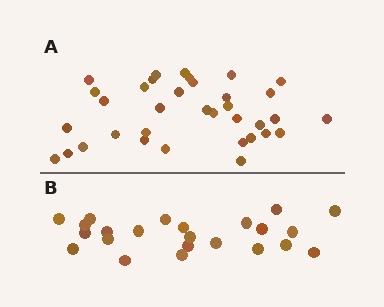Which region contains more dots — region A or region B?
Region A (the top region) has more dots.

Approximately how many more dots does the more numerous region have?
Region A has roughly 12 or so more dots than region B.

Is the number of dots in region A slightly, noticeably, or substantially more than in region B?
Region A has substantially more. The ratio is roughly 1.5 to 1.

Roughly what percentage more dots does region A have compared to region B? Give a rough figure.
About 50% more.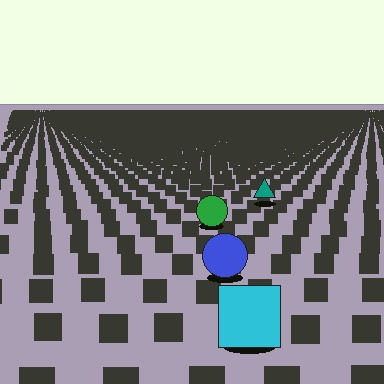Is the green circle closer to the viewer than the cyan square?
No. The cyan square is closer — you can tell from the texture gradient: the ground texture is coarser near it.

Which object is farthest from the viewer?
The teal triangle is farthest from the viewer. It appears smaller and the ground texture around it is denser.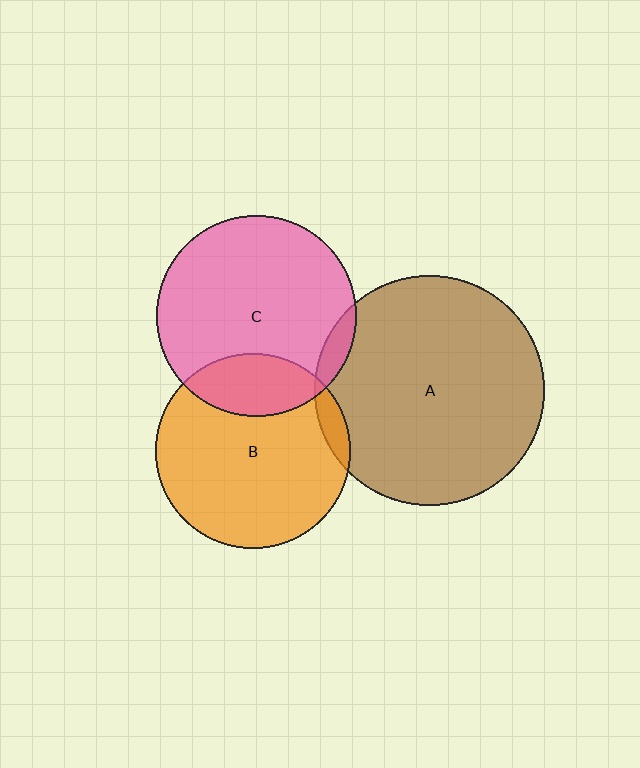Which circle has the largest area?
Circle A (brown).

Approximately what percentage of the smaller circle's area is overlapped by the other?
Approximately 20%.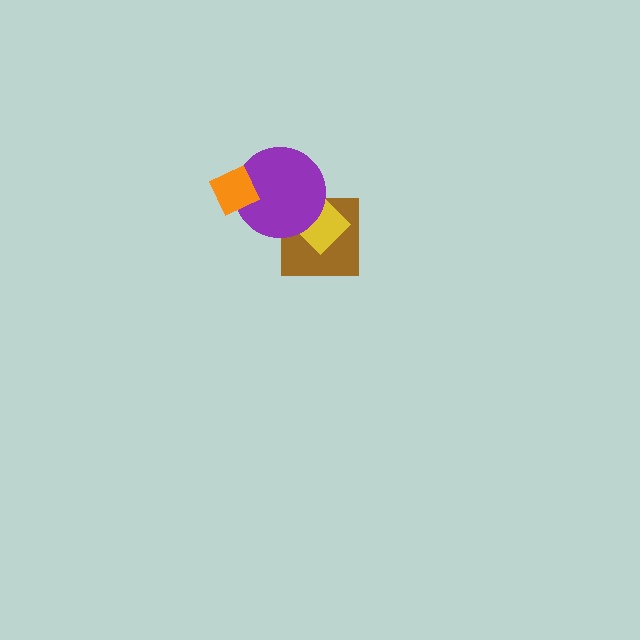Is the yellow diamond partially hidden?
Yes, it is partially covered by another shape.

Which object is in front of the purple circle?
The orange diamond is in front of the purple circle.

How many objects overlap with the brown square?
2 objects overlap with the brown square.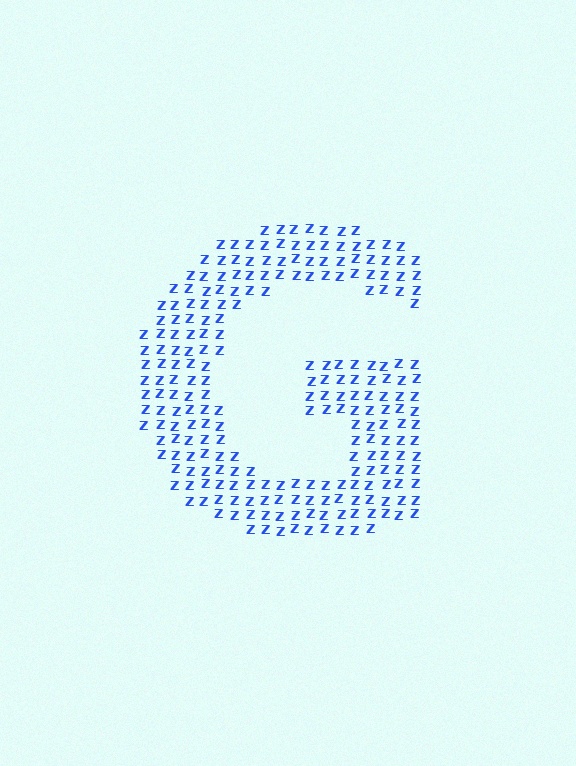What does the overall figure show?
The overall figure shows the letter G.